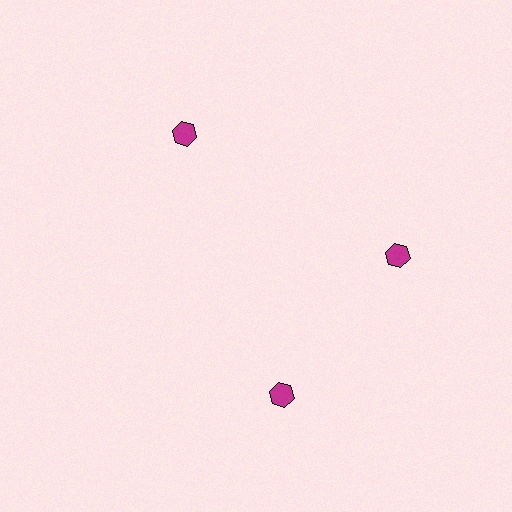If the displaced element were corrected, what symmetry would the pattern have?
It would have 3-fold rotational symmetry — the pattern would map onto itself every 120 degrees.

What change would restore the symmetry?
The symmetry would be restored by rotating it back into even spacing with its neighbors so that all 3 hexagons sit at equal angles and equal distance from the center.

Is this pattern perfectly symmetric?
No. The 3 magenta hexagons are arranged in a ring, but one element near the 7 o'clock position is rotated out of alignment along the ring, breaking the 3-fold rotational symmetry.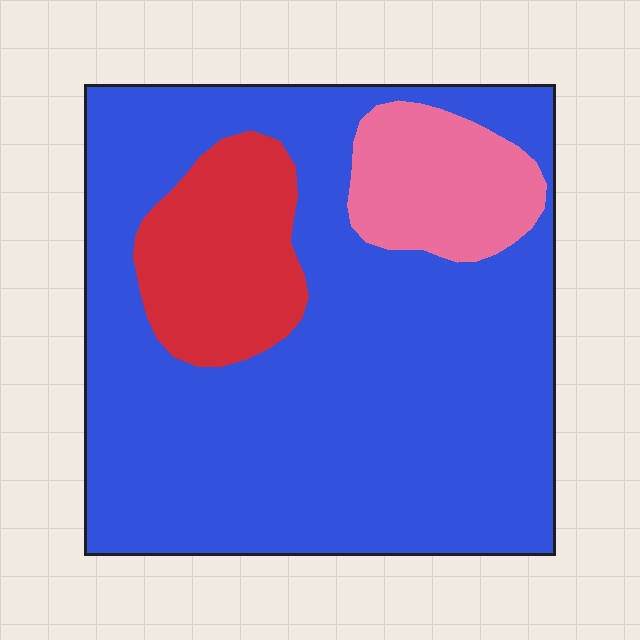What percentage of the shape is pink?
Pink takes up less than a quarter of the shape.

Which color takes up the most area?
Blue, at roughly 75%.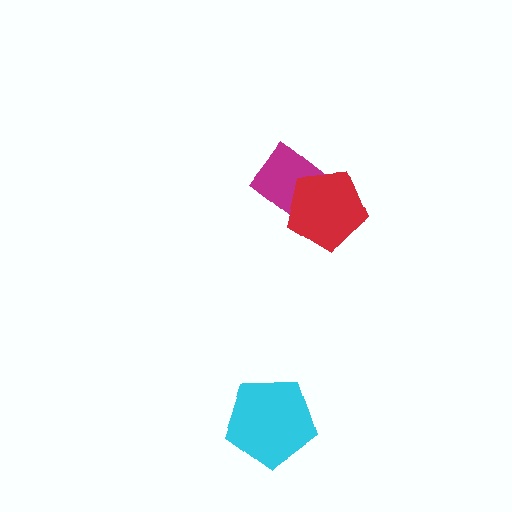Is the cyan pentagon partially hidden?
No, no other shape covers it.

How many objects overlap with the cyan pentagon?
0 objects overlap with the cyan pentagon.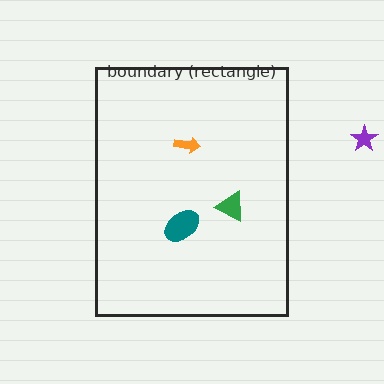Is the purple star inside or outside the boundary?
Outside.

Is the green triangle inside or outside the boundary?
Inside.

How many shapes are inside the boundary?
3 inside, 1 outside.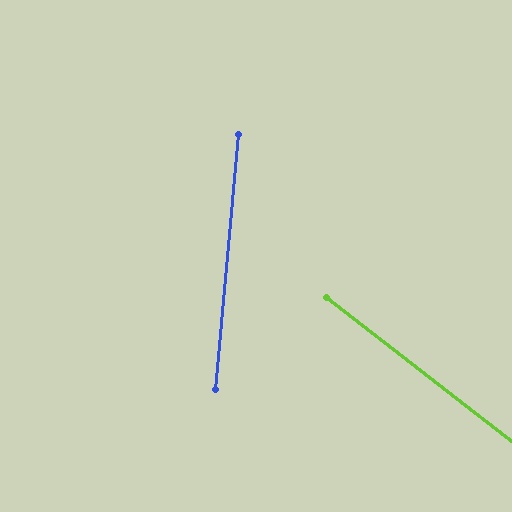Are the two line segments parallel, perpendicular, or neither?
Neither parallel nor perpendicular — they differ by about 57°.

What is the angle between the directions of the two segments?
Approximately 57 degrees.